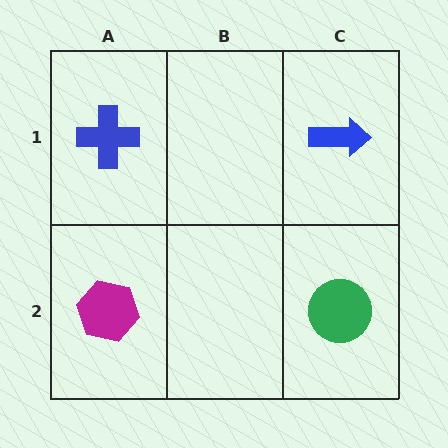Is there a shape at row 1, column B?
No, that cell is empty.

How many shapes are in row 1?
2 shapes.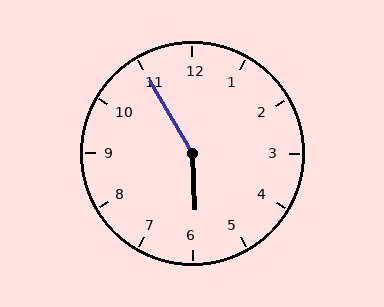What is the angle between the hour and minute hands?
Approximately 152 degrees.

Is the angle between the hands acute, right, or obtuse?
It is obtuse.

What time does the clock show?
5:55.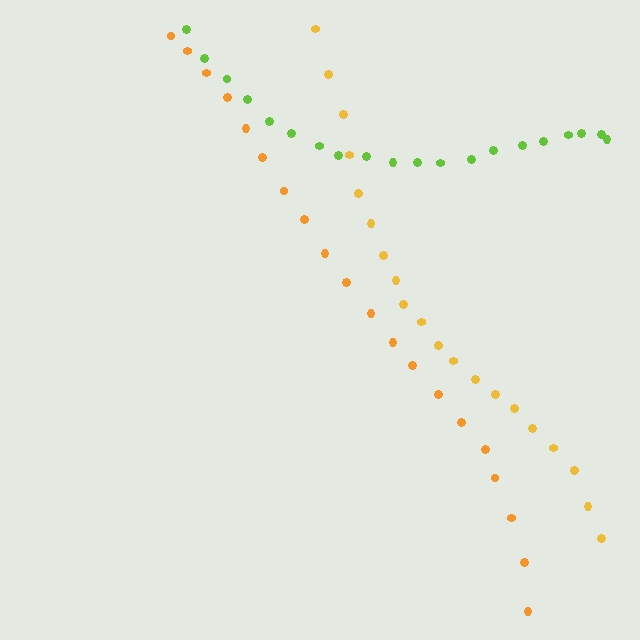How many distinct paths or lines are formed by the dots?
There are 3 distinct paths.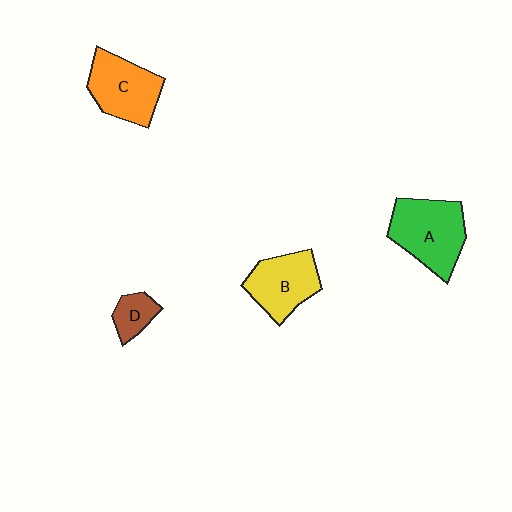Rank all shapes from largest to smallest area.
From largest to smallest: A (green), C (orange), B (yellow), D (brown).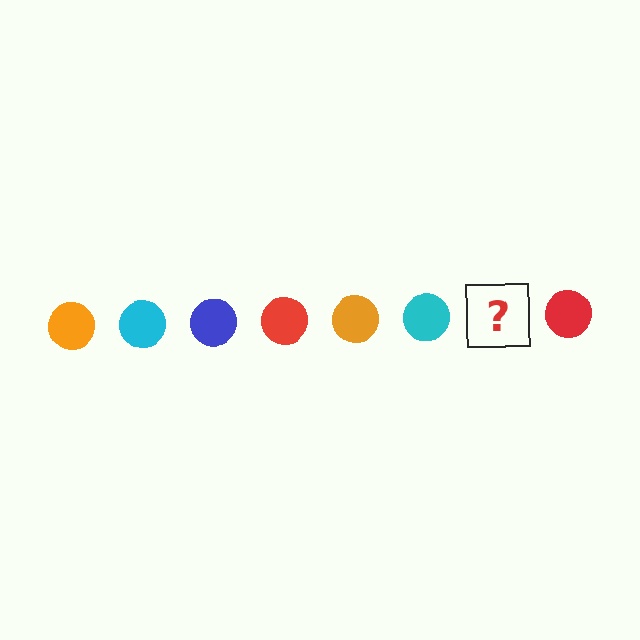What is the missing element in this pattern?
The missing element is a blue circle.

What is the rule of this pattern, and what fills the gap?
The rule is that the pattern cycles through orange, cyan, blue, red circles. The gap should be filled with a blue circle.